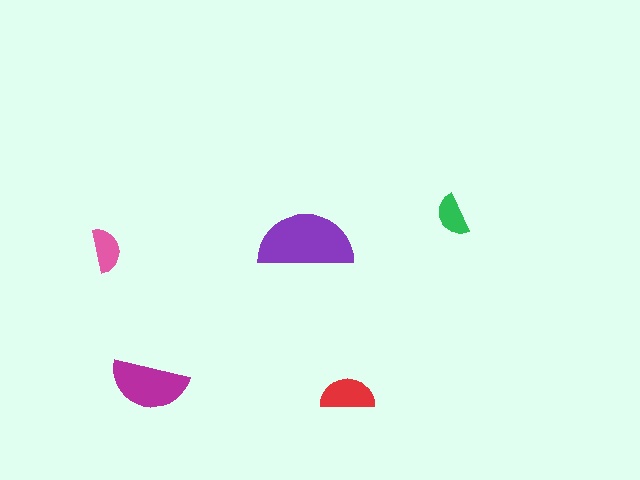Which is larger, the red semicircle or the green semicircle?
The red one.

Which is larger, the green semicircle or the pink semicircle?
The pink one.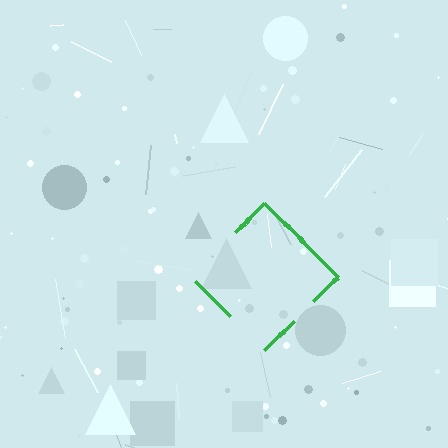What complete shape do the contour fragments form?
The contour fragments form a diamond.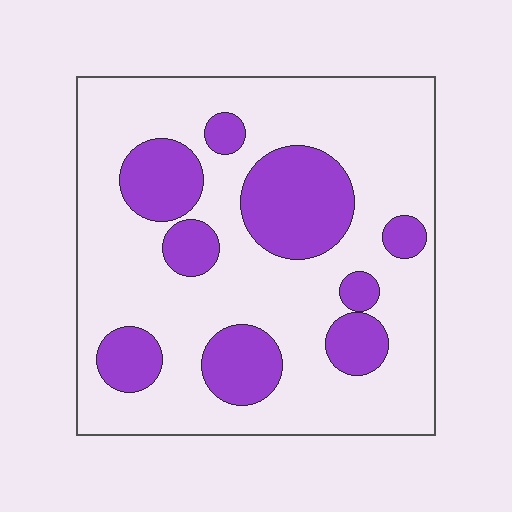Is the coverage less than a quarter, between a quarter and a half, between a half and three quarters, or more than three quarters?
Between a quarter and a half.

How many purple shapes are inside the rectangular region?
9.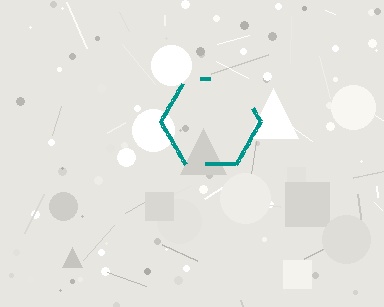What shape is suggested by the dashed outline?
The dashed outline suggests a hexagon.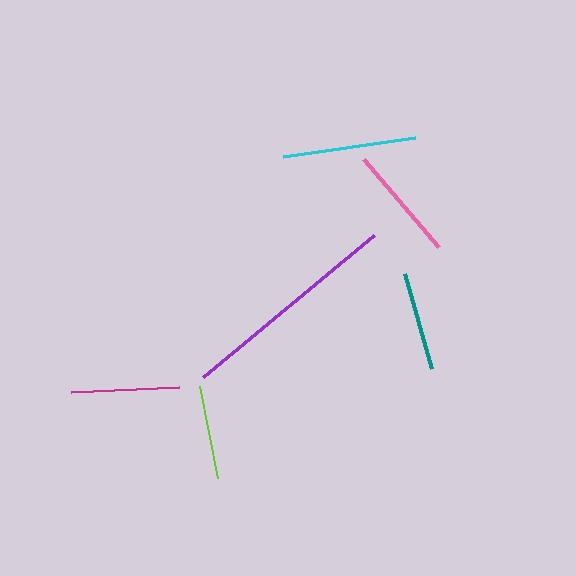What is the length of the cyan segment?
The cyan segment is approximately 133 pixels long.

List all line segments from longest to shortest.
From longest to shortest: purple, cyan, pink, magenta, teal, lime.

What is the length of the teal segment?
The teal segment is approximately 99 pixels long.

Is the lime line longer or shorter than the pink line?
The pink line is longer than the lime line.